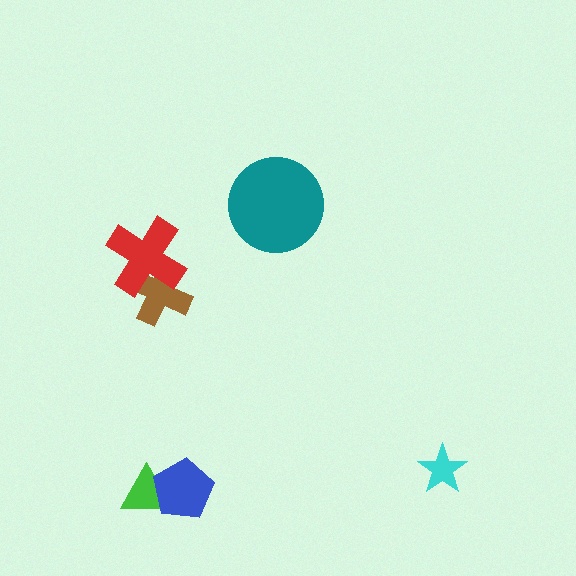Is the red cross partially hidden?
No, no other shape covers it.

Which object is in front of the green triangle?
The blue pentagon is in front of the green triangle.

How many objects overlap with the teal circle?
0 objects overlap with the teal circle.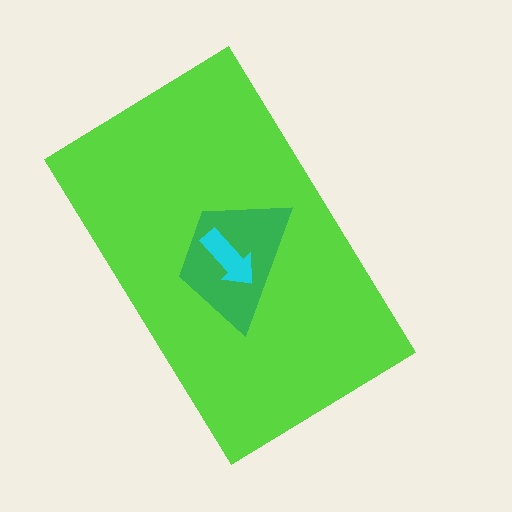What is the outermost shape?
The lime rectangle.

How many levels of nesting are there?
3.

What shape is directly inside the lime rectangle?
The green trapezoid.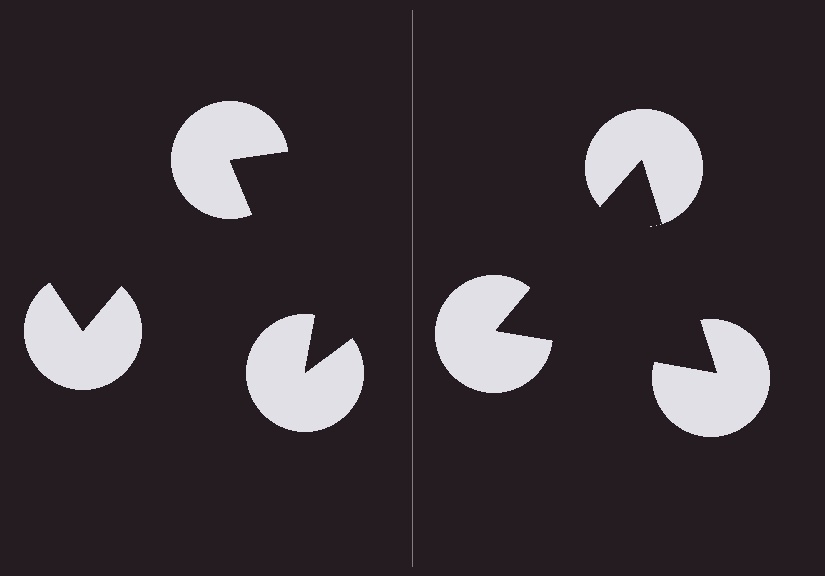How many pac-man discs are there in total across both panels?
6 — 3 on each side.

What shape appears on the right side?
An illusory triangle.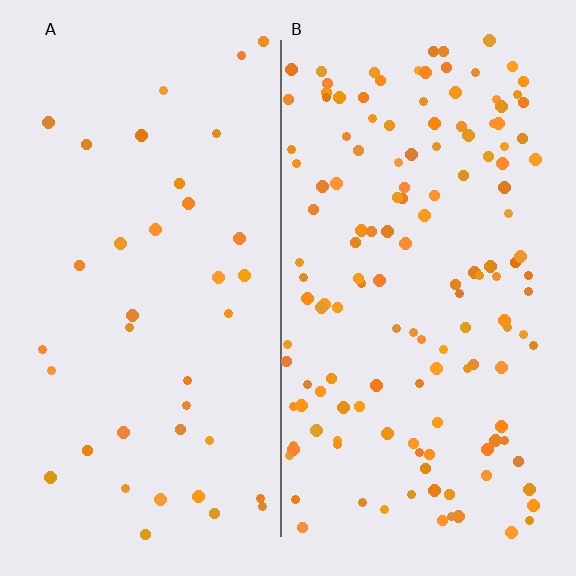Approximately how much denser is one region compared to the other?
Approximately 3.7× — region B over region A.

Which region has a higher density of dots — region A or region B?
B (the right).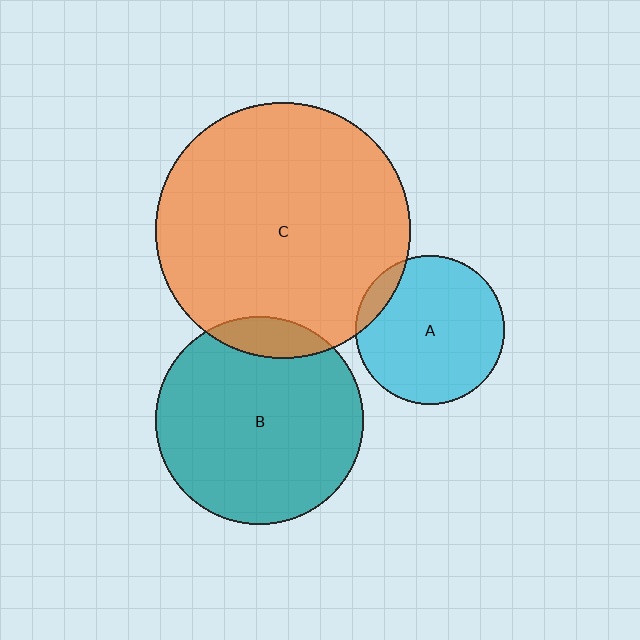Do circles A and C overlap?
Yes.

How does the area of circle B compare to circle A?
Approximately 1.9 times.